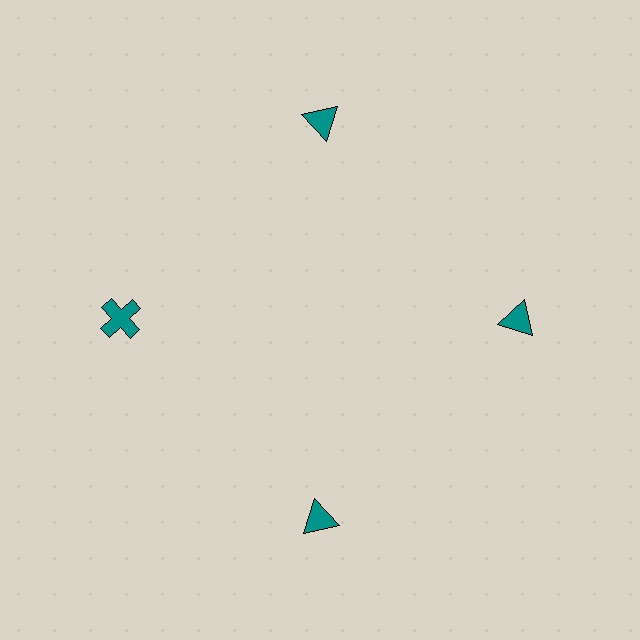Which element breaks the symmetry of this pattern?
The teal cross at roughly the 9 o'clock position breaks the symmetry. All other shapes are teal triangles.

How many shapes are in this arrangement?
There are 4 shapes arranged in a ring pattern.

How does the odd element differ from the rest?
It has a different shape: cross instead of triangle.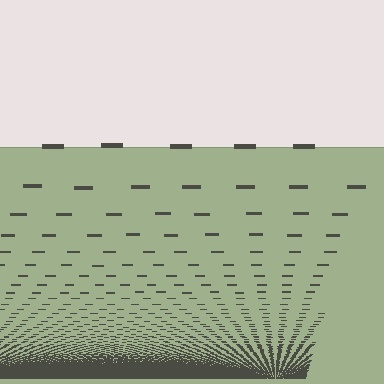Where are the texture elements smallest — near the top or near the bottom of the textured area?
Near the bottom.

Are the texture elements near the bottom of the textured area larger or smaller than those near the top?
Smaller. The gradient is inverted — elements near the bottom are smaller and denser.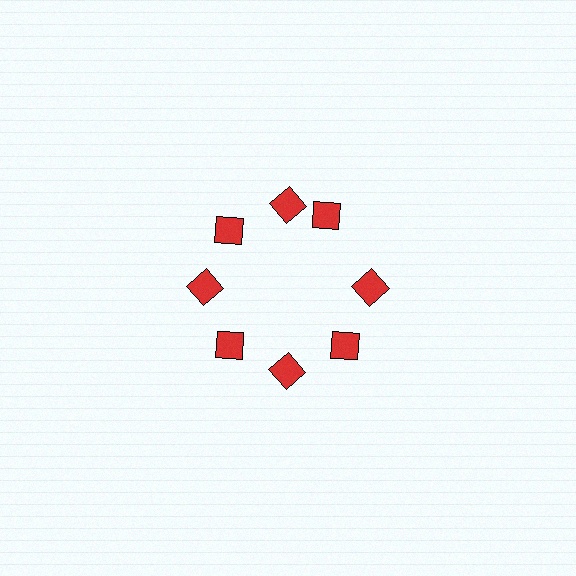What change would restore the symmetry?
The symmetry would be restored by rotating it back into even spacing with its neighbors so that all 8 squares sit at equal angles and equal distance from the center.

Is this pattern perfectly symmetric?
No. The 8 red squares are arranged in a ring, but one element near the 2 o'clock position is rotated out of alignment along the ring, breaking the 8-fold rotational symmetry.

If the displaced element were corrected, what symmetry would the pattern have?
It would have 8-fold rotational symmetry — the pattern would map onto itself every 45 degrees.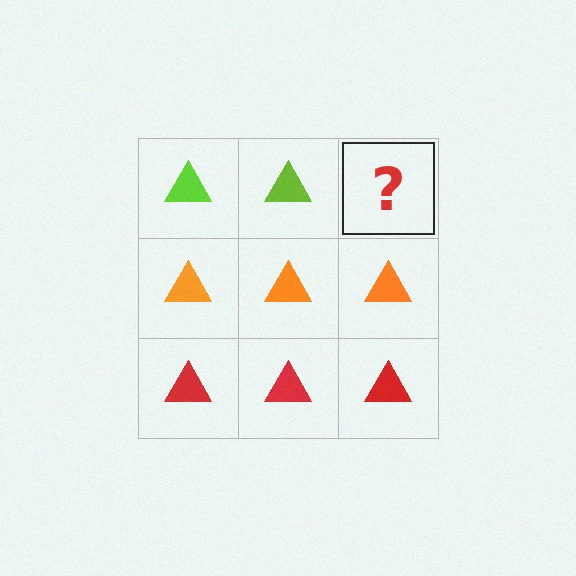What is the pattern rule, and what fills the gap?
The rule is that each row has a consistent color. The gap should be filled with a lime triangle.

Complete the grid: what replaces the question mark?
The question mark should be replaced with a lime triangle.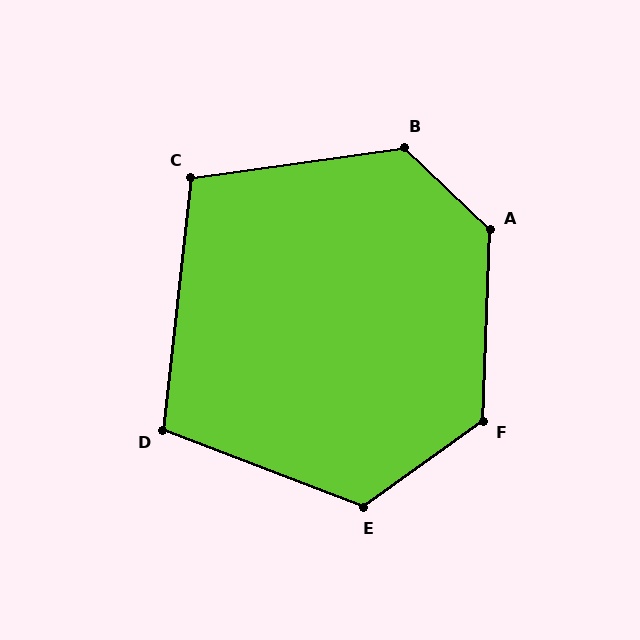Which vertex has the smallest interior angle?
C, at approximately 104 degrees.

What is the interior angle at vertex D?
Approximately 104 degrees (obtuse).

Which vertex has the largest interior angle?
A, at approximately 132 degrees.